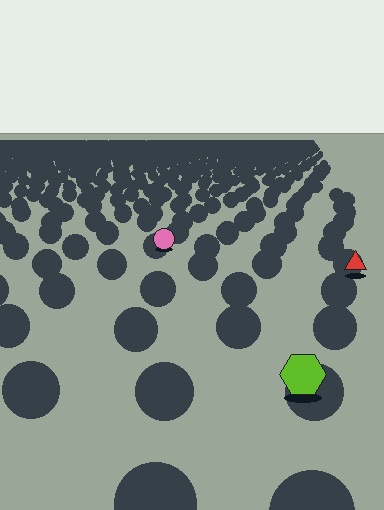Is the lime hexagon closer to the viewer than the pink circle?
Yes. The lime hexagon is closer — you can tell from the texture gradient: the ground texture is coarser near it.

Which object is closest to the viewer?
The lime hexagon is closest. The texture marks near it are larger and more spread out.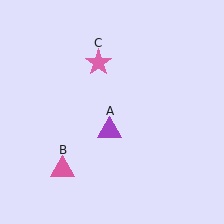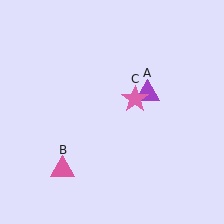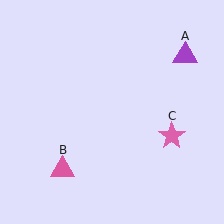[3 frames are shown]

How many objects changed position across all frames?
2 objects changed position: purple triangle (object A), pink star (object C).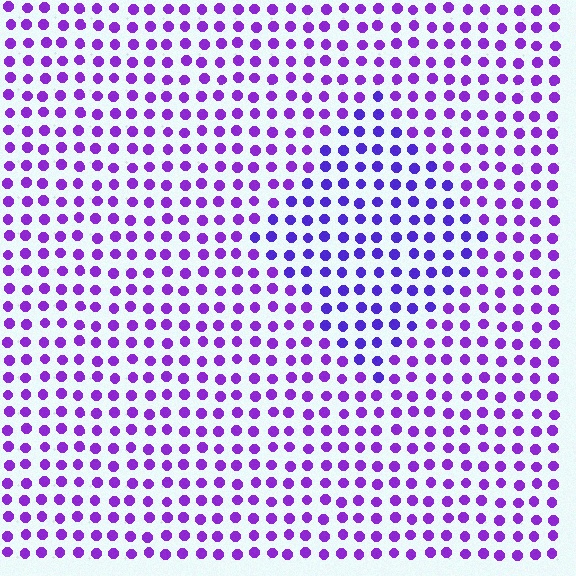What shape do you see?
I see a diamond.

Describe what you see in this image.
The image is filled with small purple elements in a uniform arrangement. A diamond-shaped region is visible where the elements are tinted to a slightly different hue, forming a subtle color boundary.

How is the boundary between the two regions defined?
The boundary is defined purely by a slight shift in hue (about 23 degrees). Spacing, size, and orientation are identical on both sides.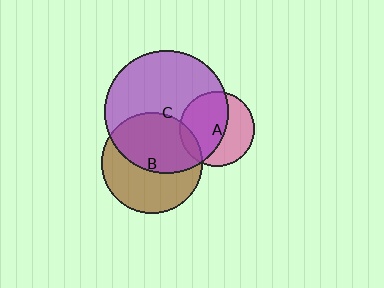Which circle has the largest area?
Circle C (purple).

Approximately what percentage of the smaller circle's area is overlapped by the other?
Approximately 50%.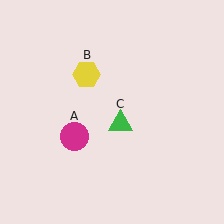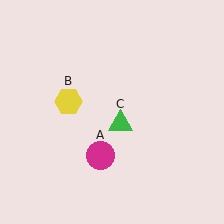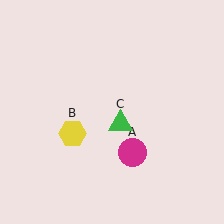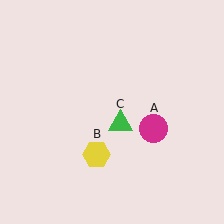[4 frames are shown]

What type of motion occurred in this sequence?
The magenta circle (object A), yellow hexagon (object B) rotated counterclockwise around the center of the scene.